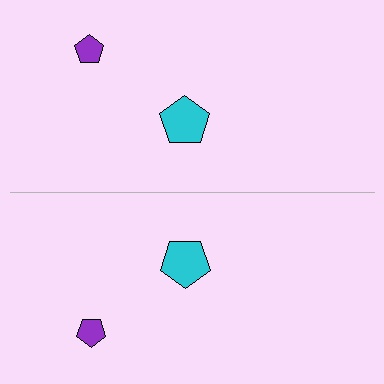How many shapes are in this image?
There are 4 shapes in this image.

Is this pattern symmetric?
Yes, this pattern has bilateral (reflection) symmetry.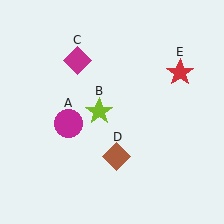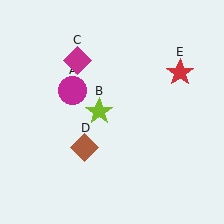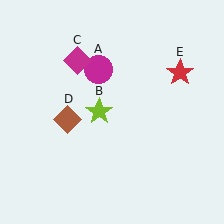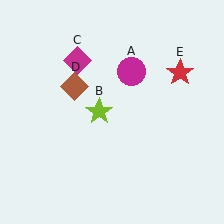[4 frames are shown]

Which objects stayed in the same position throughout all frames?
Lime star (object B) and magenta diamond (object C) and red star (object E) remained stationary.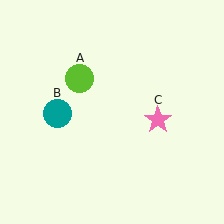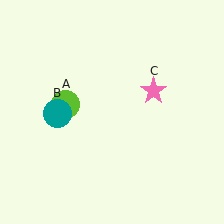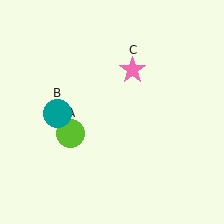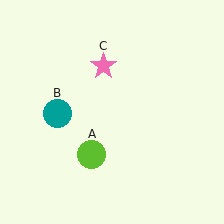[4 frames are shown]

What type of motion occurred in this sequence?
The lime circle (object A), pink star (object C) rotated counterclockwise around the center of the scene.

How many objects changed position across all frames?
2 objects changed position: lime circle (object A), pink star (object C).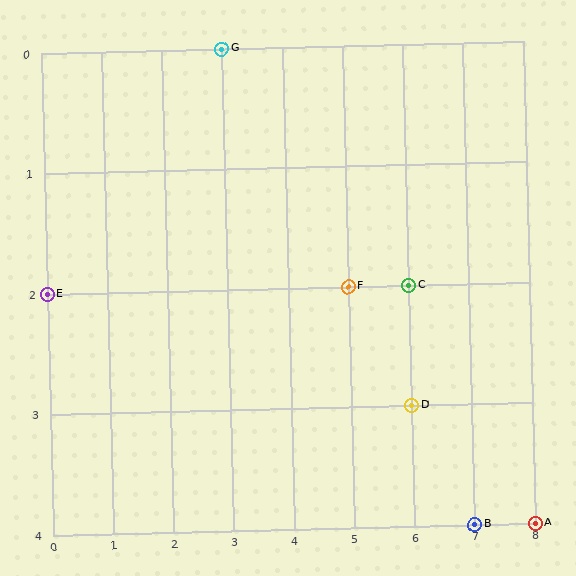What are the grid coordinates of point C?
Point C is at grid coordinates (6, 2).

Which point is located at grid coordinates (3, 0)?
Point G is at (3, 0).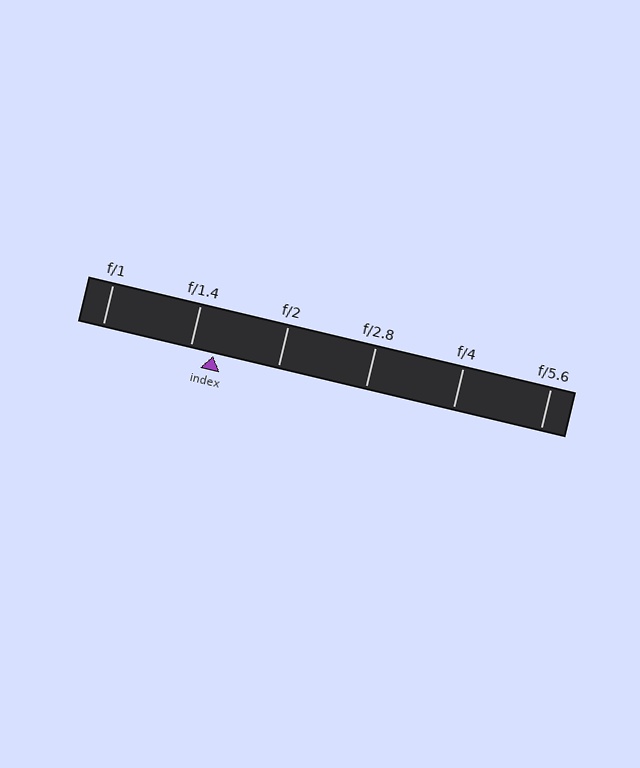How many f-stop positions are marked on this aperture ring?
There are 6 f-stop positions marked.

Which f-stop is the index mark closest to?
The index mark is closest to f/1.4.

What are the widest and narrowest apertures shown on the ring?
The widest aperture shown is f/1 and the narrowest is f/5.6.